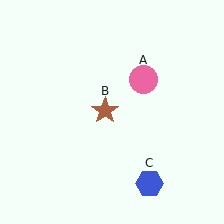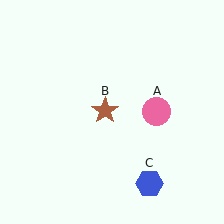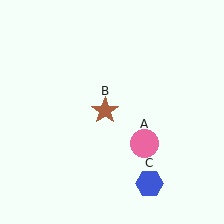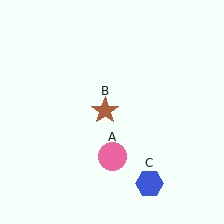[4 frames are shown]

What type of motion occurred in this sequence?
The pink circle (object A) rotated clockwise around the center of the scene.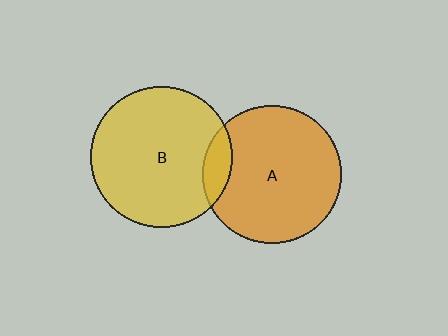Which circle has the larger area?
Circle B (yellow).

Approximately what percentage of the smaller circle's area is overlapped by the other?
Approximately 10%.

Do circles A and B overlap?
Yes.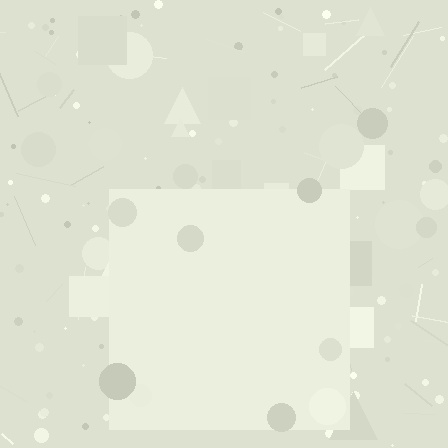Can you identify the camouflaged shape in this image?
The camouflaged shape is a square.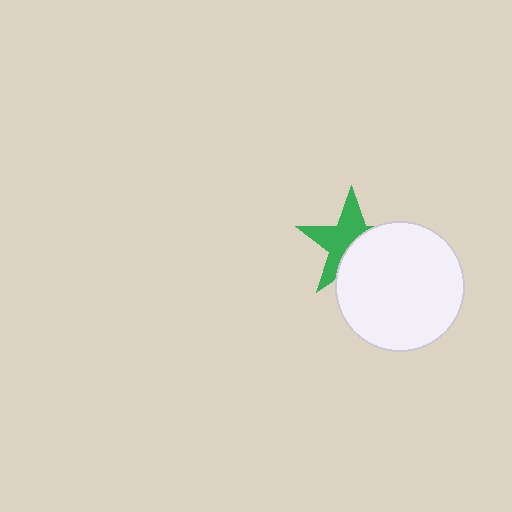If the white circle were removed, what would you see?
You would see the complete green star.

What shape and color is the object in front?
The object in front is a white circle.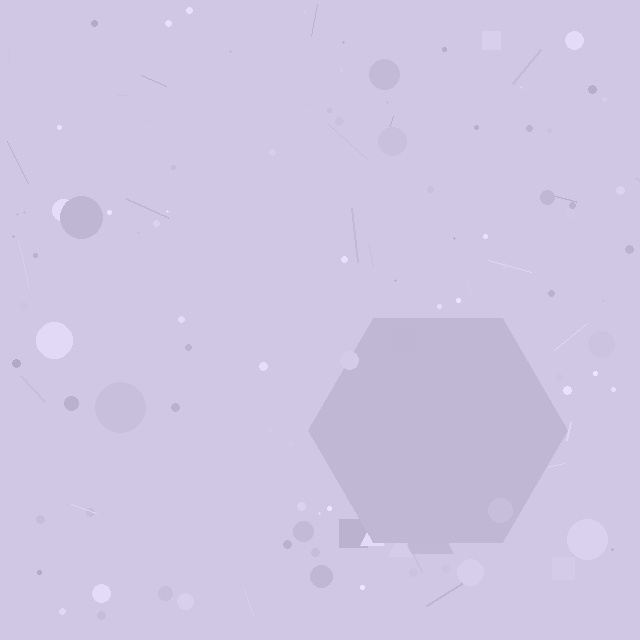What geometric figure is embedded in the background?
A hexagon is embedded in the background.